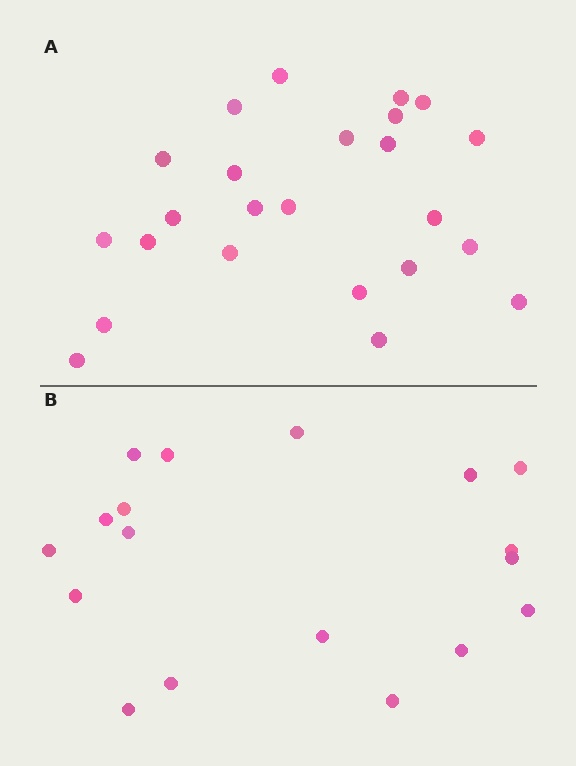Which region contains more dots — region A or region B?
Region A (the top region) has more dots.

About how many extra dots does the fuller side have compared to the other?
Region A has about 6 more dots than region B.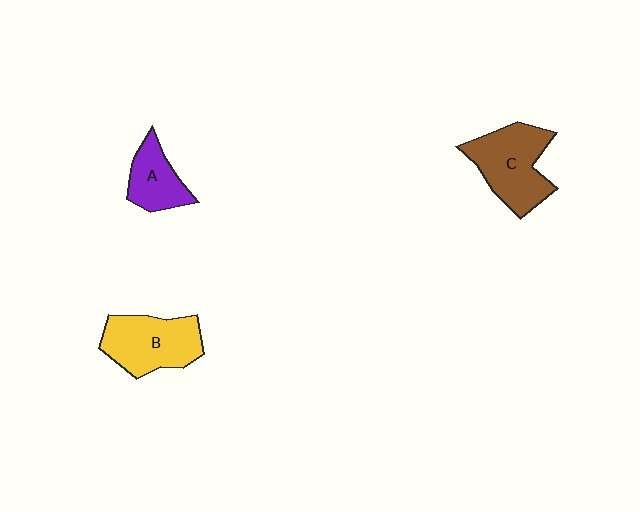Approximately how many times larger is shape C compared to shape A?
Approximately 1.7 times.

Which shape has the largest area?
Shape C (brown).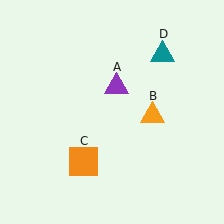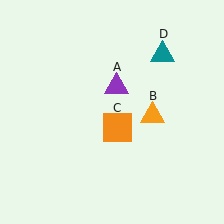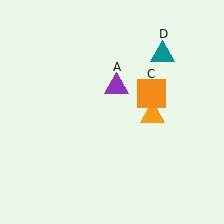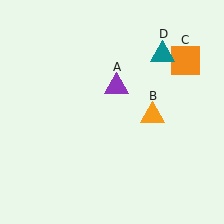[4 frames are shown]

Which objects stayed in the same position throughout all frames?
Purple triangle (object A) and orange triangle (object B) and teal triangle (object D) remained stationary.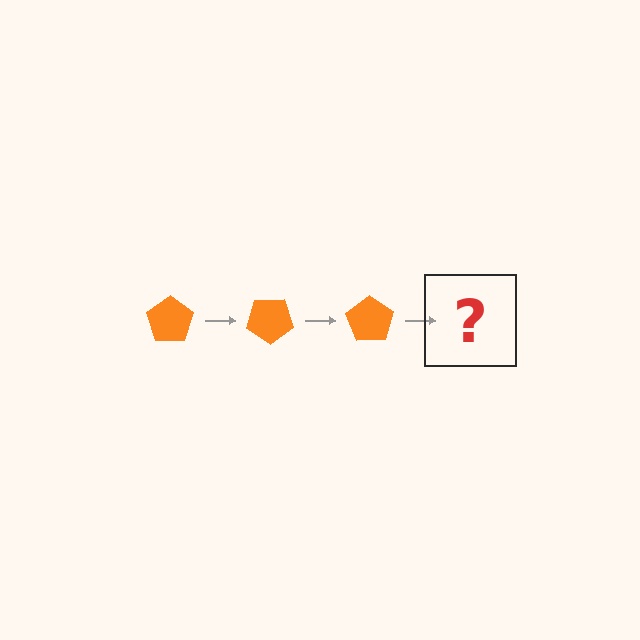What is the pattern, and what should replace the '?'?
The pattern is that the pentagon rotates 35 degrees each step. The '?' should be an orange pentagon rotated 105 degrees.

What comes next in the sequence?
The next element should be an orange pentagon rotated 105 degrees.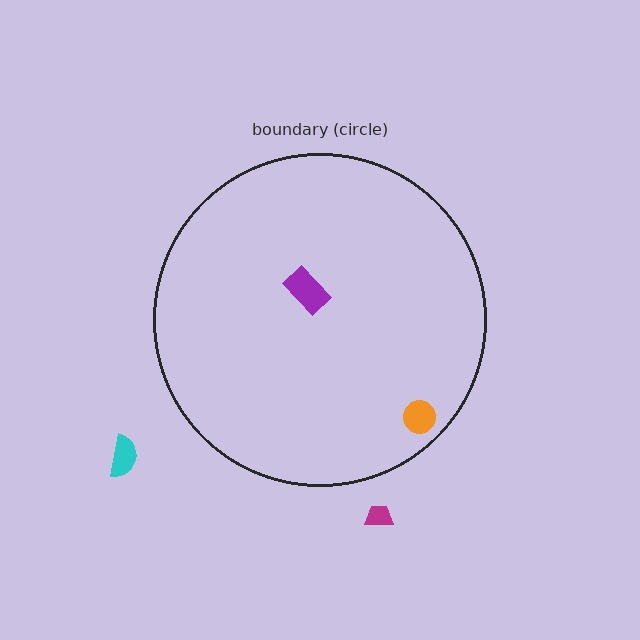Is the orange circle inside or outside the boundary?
Inside.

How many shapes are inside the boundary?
2 inside, 2 outside.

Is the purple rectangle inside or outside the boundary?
Inside.